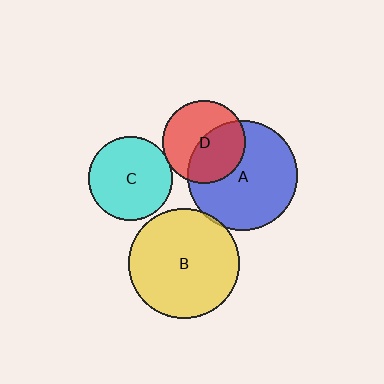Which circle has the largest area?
Circle B (yellow).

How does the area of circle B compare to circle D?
Approximately 1.8 times.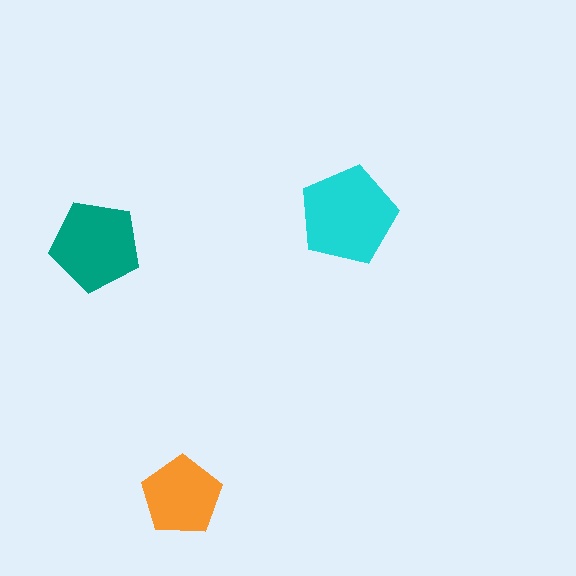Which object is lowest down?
The orange pentagon is bottommost.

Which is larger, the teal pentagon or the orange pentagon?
The teal one.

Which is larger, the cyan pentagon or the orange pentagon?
The cyan one.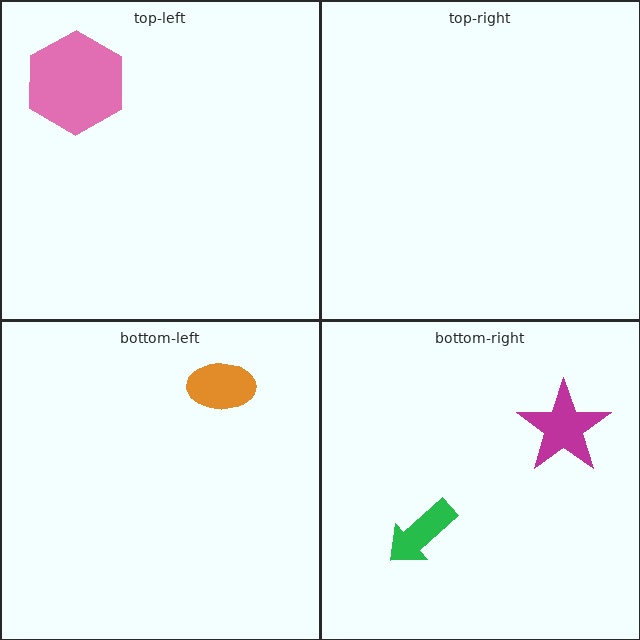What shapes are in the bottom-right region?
The green arrow, the magenta star.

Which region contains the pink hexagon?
The top-left region.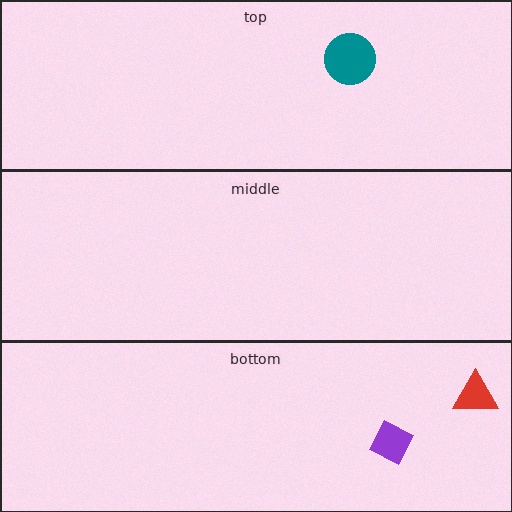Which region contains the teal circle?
The top region.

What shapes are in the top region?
The teal circle.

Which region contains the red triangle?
The bottom region.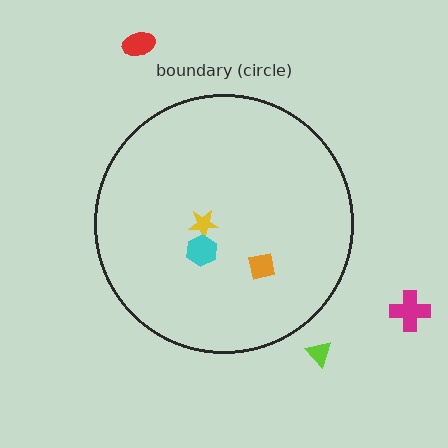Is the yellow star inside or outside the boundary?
Inside.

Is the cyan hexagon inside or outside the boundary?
Inside.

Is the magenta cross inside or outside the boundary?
Outside.